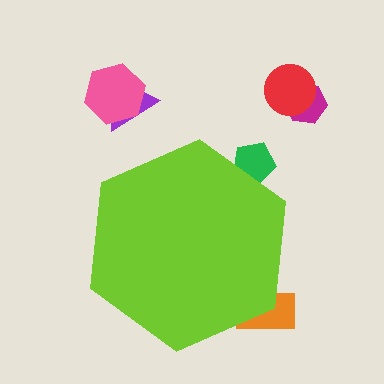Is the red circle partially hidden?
No, the red circle is fully visible.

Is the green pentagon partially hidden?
Yes, the green pentagon is partially hidden behind the lime hexagon.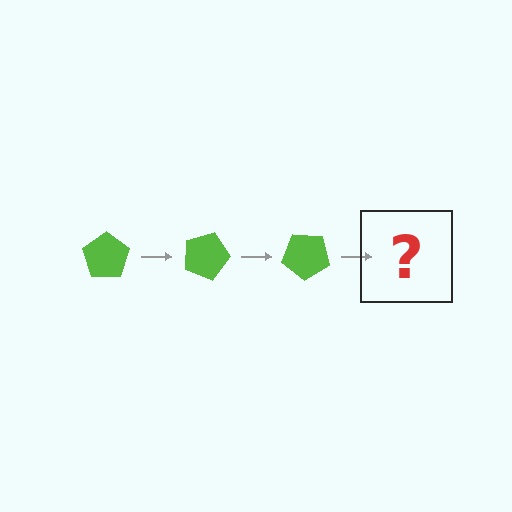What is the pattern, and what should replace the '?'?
The pattern is that the pentagon rotates 20 degrees each step. The '?' should be a lime pentagon rotated 60 degrees.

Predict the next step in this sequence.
The next step is a lime pentagon rotated 60 degrees.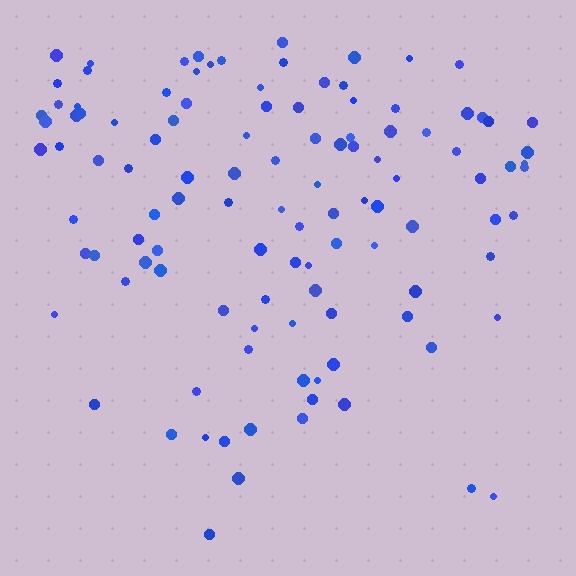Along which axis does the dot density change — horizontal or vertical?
Vertical.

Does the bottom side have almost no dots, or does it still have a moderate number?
Still a moderate number, just noticeably fewer than the top.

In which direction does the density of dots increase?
From bottom to top, with the top side densest.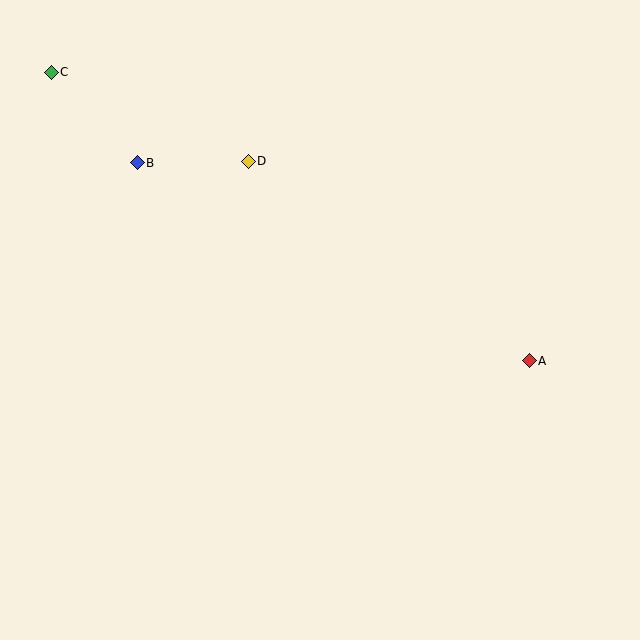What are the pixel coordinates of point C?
Point C is at (51, 72).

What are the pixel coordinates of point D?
Point D is at (248, 161).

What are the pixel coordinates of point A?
Point A is at (529, 361).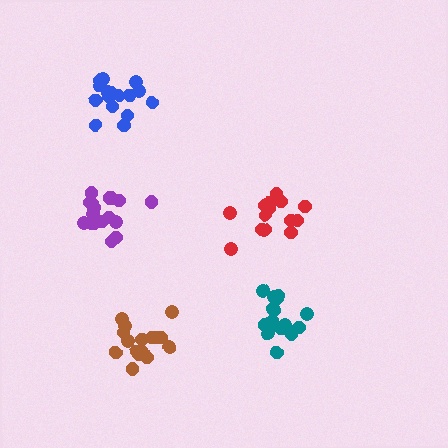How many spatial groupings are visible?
There are 5 spatial groupings.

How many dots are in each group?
Group 1: 18 dots, Group 2: 16 dots, Group 3: 17 dots, Group 4: 16 dots, Group 5: 17 dots (84 total).